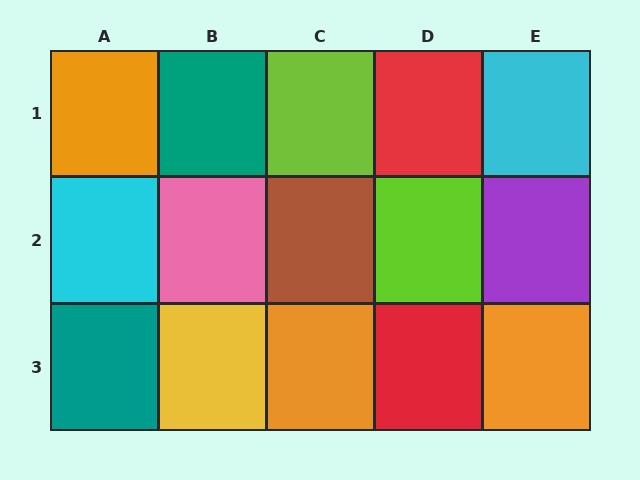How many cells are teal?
2 cells are teal.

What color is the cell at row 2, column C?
Brown.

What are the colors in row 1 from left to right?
Orange, teal, lime, red, cyan.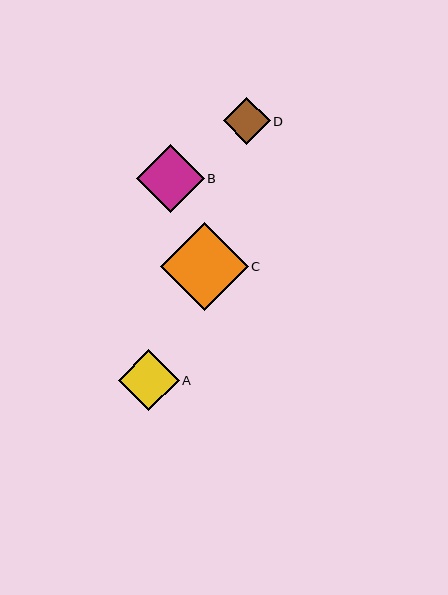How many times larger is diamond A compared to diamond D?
Diamond A is approximately 1.3 times the size of diamond D.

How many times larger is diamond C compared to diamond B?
Diamond C is approximately 1.3 times the size of diamond B.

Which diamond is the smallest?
Diamond D is the smallest with a size of approximately 47 pixels.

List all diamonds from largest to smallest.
From largest to smallest: C, B, A, D.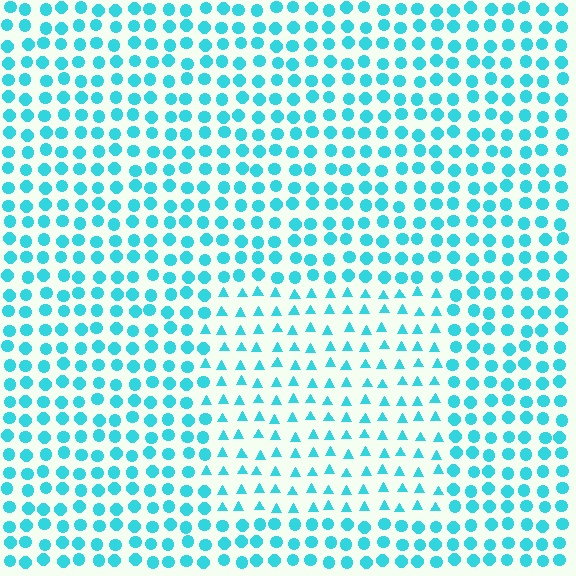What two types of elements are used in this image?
The image uses triangles inside the rectangle region and circles outside it.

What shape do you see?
I see a rectangle.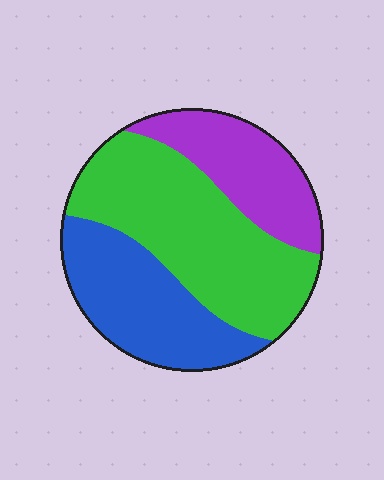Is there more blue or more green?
Green.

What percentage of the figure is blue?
Blue takes up between a sixth and a third of the figure.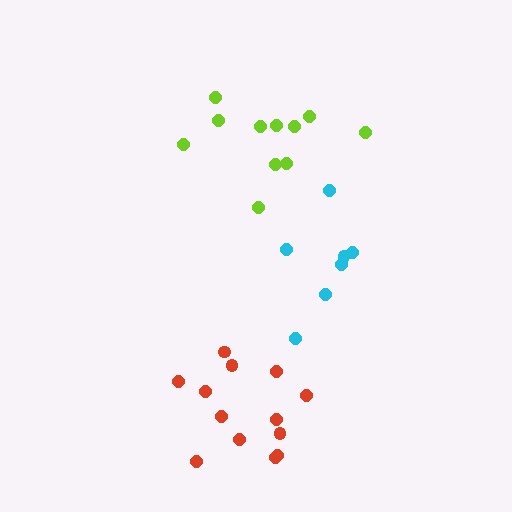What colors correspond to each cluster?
The clusters are colored: cyan, red, lime.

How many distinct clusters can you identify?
There are 3 distinct clusters.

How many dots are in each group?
Group 1: 7 dots, Group 2: 13 dots, Group 3: 11 dots (31 total).